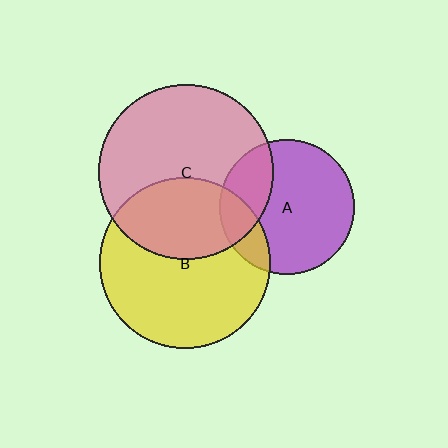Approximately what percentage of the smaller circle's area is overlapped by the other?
Approximately 15%.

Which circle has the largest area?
Circle C (pink).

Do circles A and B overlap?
Yes.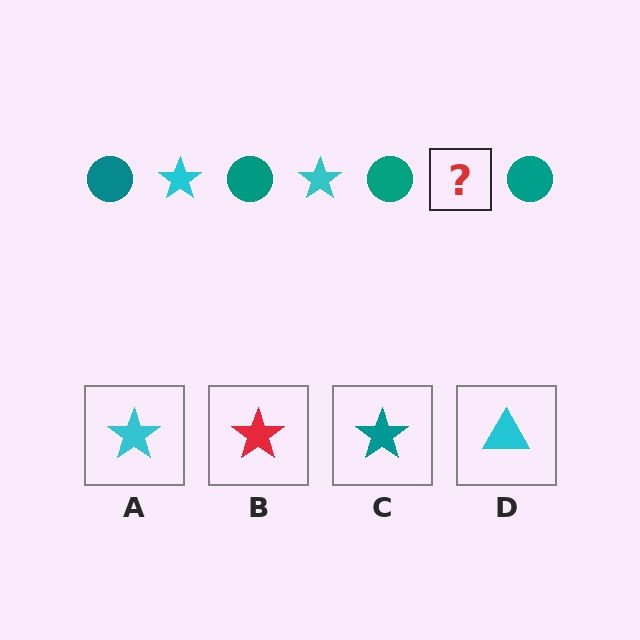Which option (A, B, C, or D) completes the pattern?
A.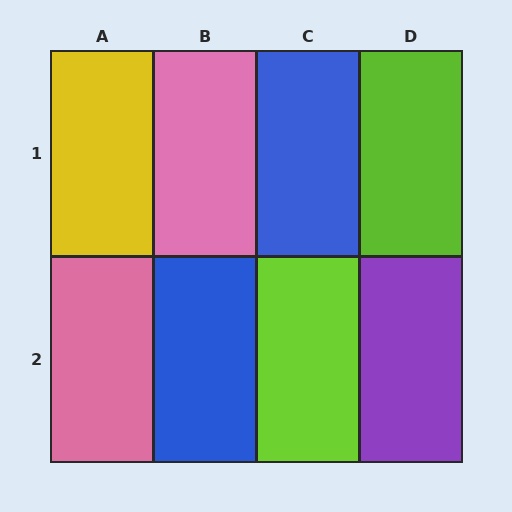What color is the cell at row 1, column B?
Pink.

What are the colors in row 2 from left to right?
Pink, blue, lime, purple.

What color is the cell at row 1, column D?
Lime.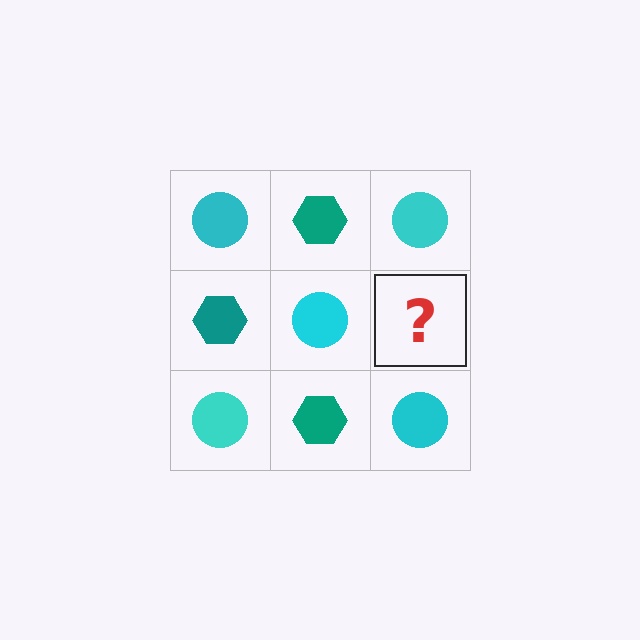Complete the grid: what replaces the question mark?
The question mark should be replaced with a teal hexagon.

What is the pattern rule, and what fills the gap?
The rule is that it alternates cyan circle and teal hexagon in a checkerboard pattern. The gap should be filled with a teal hexagon.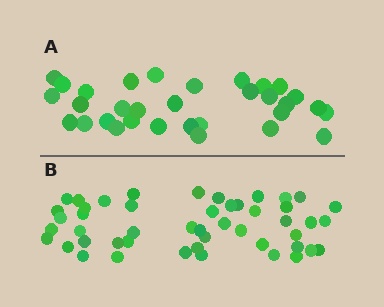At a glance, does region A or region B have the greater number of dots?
Region B (the bottom region) has more dots.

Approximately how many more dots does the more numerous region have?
Region B has approximately 15 more dots than region A.